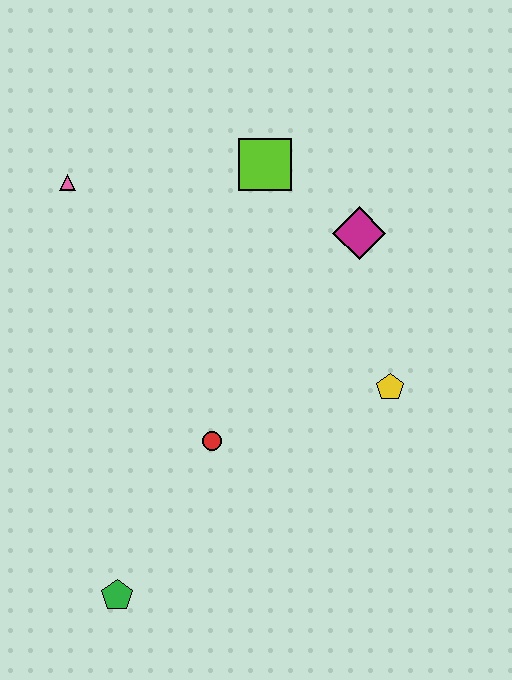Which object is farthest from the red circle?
The pink triangle is farthest from the red circle.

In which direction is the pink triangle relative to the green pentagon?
The pink triangle is above the green pentagon.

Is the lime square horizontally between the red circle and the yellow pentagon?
Yes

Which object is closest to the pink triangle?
The lime square is closest to the pink triangle.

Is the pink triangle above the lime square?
No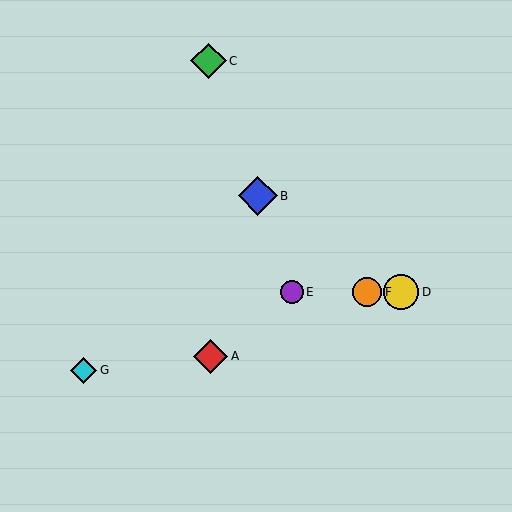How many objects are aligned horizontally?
3 objects (D, E, F) are aligned horizontally.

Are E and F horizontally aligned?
Yes, both are at y≈292.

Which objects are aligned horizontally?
Objects D, E, F are aligned horizontally.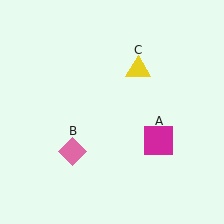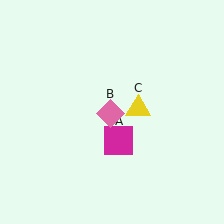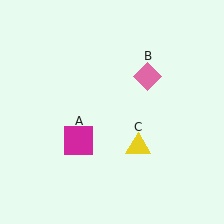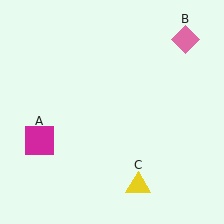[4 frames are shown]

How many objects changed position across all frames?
3 objects changed position: magenta square (object A), pink diamond (object B), yellow triangle (object C).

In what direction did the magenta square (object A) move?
The magenta square (object A) moved left.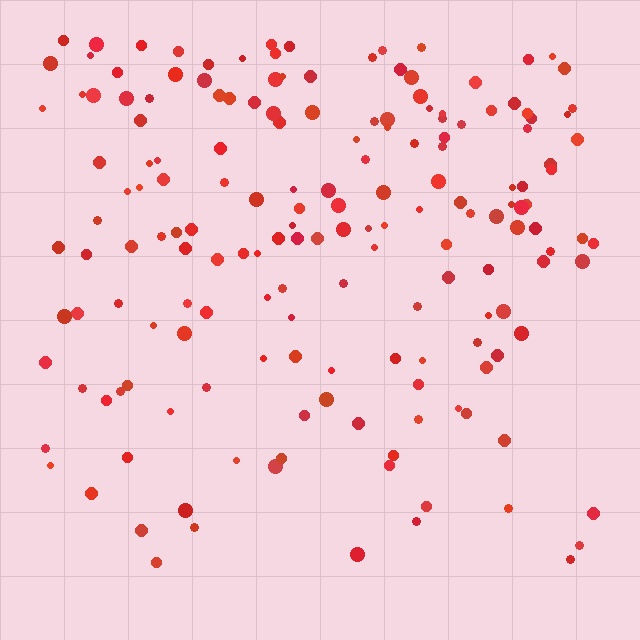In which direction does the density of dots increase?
From bottom to top, with the top side densest.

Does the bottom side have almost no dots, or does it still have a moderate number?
Still a moderate number, just noticeably fewer than the top.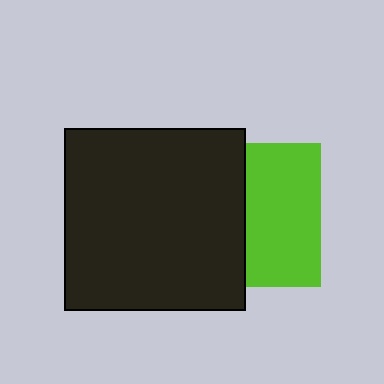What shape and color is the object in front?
The object in front is a black square.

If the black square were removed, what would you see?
You would see the complete lime square.